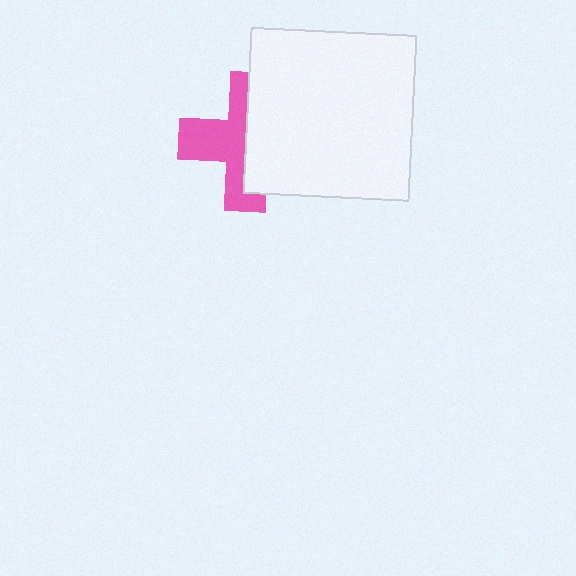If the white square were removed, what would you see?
You would see the complete pink cross.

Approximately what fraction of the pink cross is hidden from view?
Roughly 50% of the pink cross is hidden behind the white square.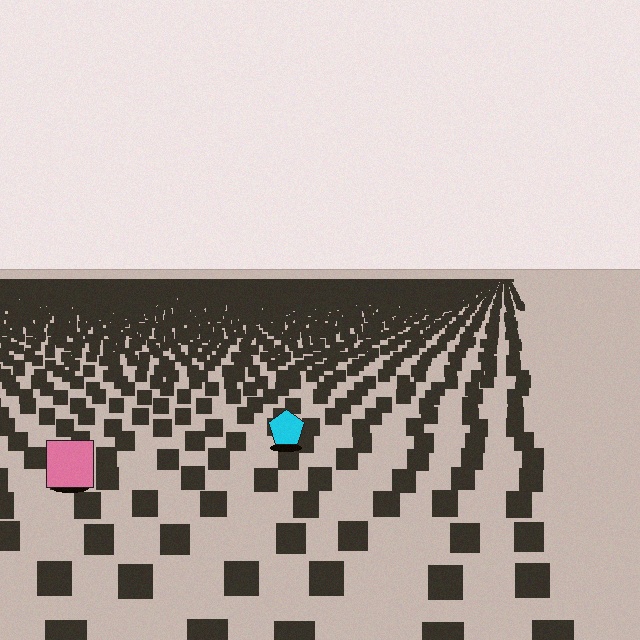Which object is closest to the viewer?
The pink square is closest. The texture marks near it are larger and more spread out.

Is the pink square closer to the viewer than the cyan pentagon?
Yes. The pink square is closer — you can tell from the texture gradient: the ground texture is coarser near it.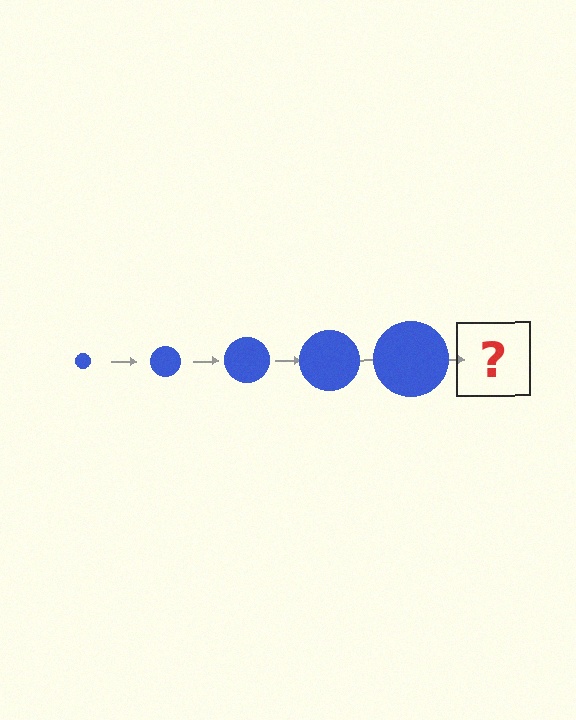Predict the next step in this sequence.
The next step is a blue circle, larger than the previous one.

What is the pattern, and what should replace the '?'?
The pattern is that the circle gets progressively larger each step. The '?' should be a blue circle, larger than the previous one.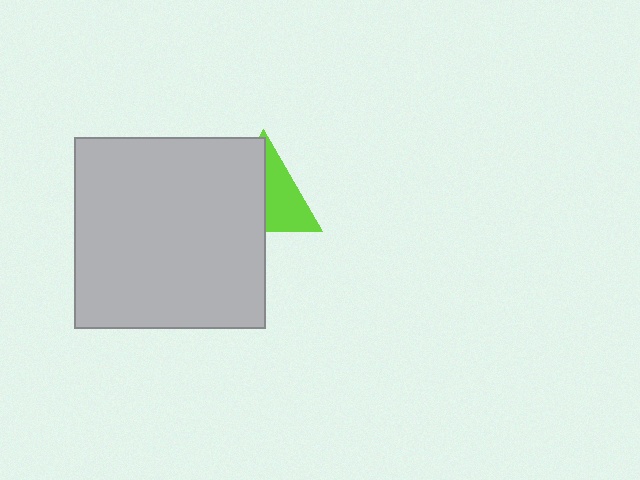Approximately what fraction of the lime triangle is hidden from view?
Roughly 53% of the lime triangle is hidden behind the light gray square.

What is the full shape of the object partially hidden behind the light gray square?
The partially hidden object is a lime triangle.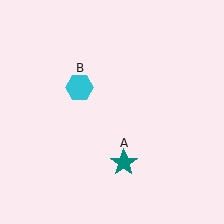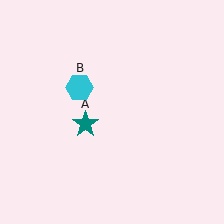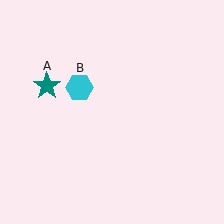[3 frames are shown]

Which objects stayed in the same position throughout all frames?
Cyan hexagon (object B) remained stationary.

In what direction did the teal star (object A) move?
The teal star (object A) moved up and to the left.